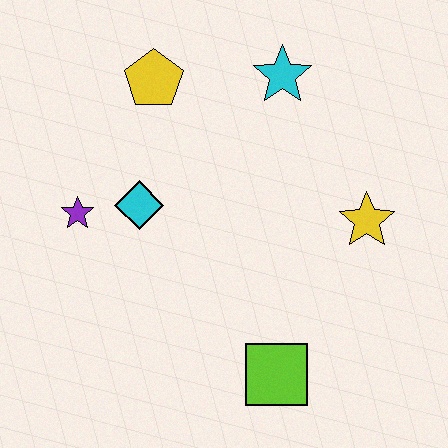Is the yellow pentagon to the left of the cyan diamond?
No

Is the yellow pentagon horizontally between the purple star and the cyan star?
Yes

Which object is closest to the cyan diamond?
The purple star is closest to the cyan diamond.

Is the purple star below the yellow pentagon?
Yes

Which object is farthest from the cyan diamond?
The yellow star is farthest from the cyan diamond.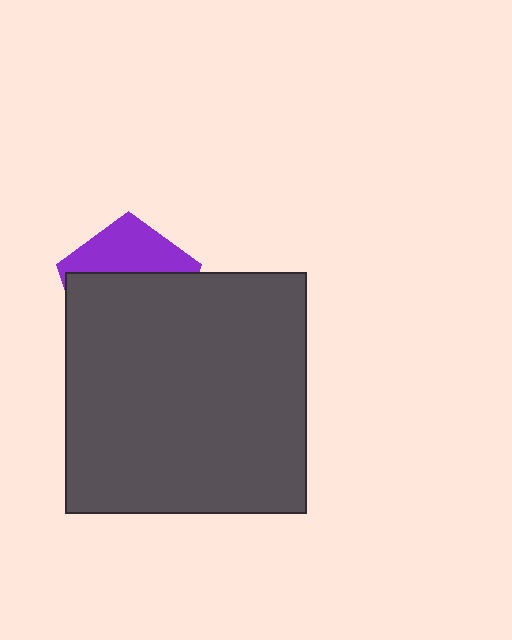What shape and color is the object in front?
The object in front is a dark gray square.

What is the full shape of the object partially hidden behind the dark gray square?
The partially hidden object is a purple pentagon.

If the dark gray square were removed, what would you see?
You would see the complete purple pentagon.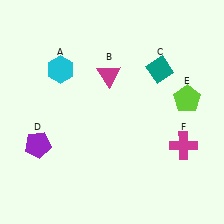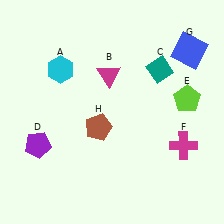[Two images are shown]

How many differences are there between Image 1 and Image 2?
There are 2 differences between the two images.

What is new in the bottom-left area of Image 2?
A brown pentagon (H) was added in the bottom-left area of Image 2.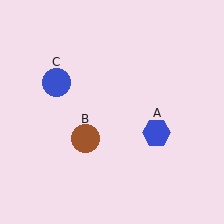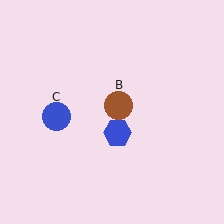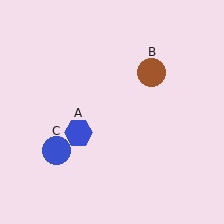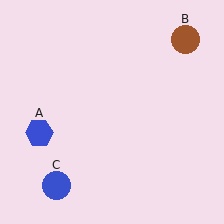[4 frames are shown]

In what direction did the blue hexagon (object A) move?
The blue hexagon (object A) moved left.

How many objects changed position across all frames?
3 objects changed position: blue hexagon (object A), brown circle (object B), blue circle (object C).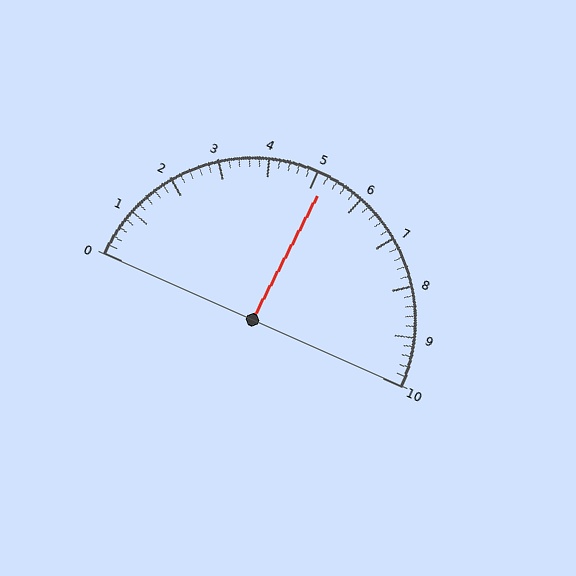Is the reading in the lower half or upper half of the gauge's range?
The reading is in the upper half of the range (0 to 10).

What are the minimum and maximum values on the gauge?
The gauge ranges from 0 to 10.